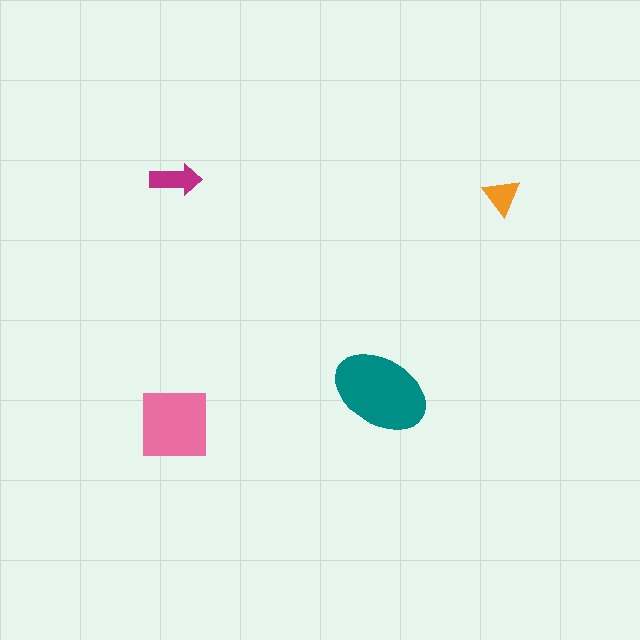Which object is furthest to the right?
The orange triangle is rightmost.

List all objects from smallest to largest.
The orange triangle, the magenta arrow, the pink square, the teal ellipse.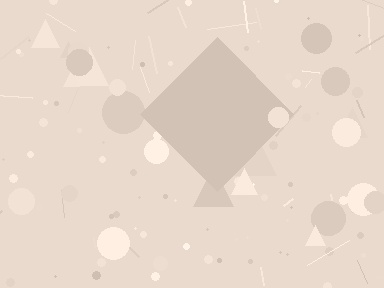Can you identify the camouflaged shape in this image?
The camouflaged shape is a diamond.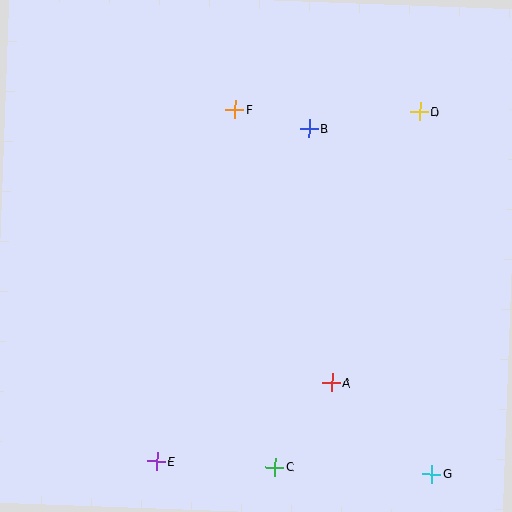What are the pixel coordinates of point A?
Point A is at (332, 383).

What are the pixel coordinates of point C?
Point C is at (275, 467).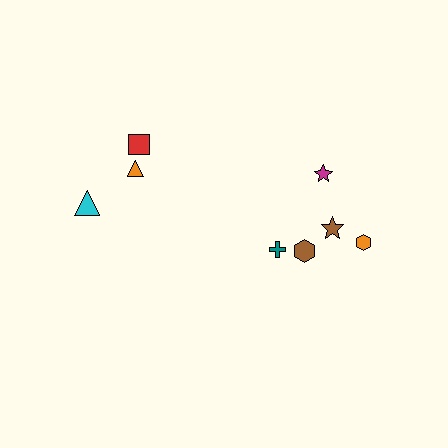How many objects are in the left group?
There are 3 objects.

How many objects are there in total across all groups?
There are 8 objects.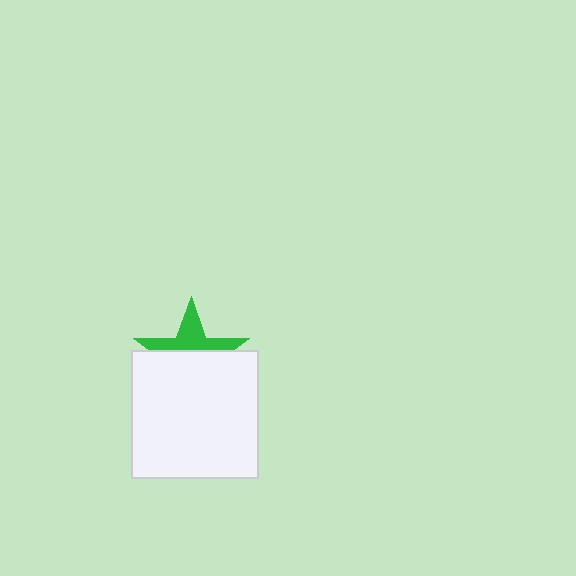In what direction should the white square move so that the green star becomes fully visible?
The white square should move down. That is the shortest direction to clear the overlap and leave the green star fully visible.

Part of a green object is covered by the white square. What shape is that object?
It is a star.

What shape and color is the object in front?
The object in front is a white square.